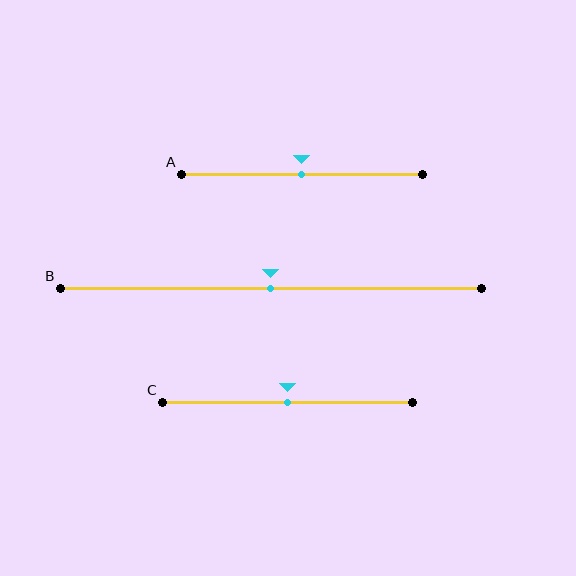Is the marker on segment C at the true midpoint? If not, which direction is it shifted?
Yes, the marker on segment C is at the true midpoint.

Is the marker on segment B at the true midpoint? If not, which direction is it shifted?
Yes, the marker on segment B is at the true midpoint.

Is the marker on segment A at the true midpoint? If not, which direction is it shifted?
Yes, the marker on segment A is at the true midpoint.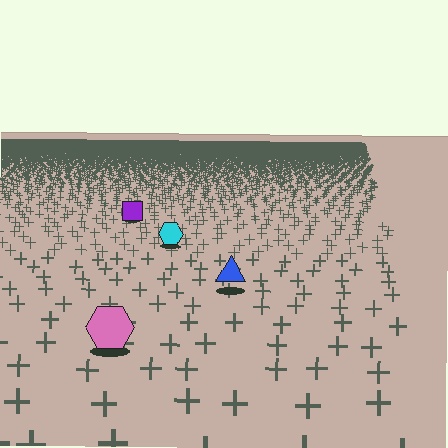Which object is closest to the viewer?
The pink hexagon is closest. The texture marks near it are larger and more spread out.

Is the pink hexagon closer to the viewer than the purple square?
Yes. The pink hexagon is closer — you can tell from the texture gradient: the ground texture is coarser near it.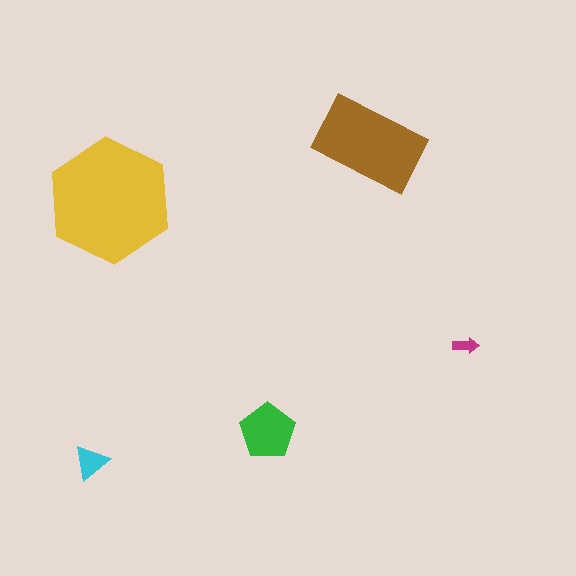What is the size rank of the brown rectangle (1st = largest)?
2nd.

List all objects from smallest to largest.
The magenta arrow, the cyan triangle, the green pentagon, the brown rectangle, the yellow hexagon.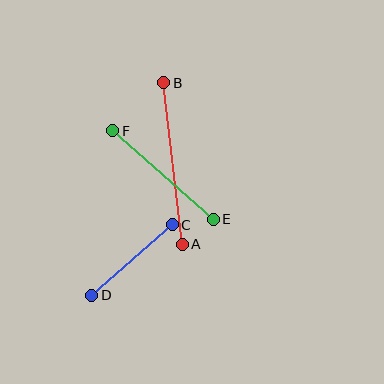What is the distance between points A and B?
The distance is approximately 163 pixels.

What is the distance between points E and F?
The distance is approximately 134 pixels.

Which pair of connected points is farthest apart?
Points A and B are farthest apart.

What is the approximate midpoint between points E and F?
The midpoint is at approximately (163, 175) pixels.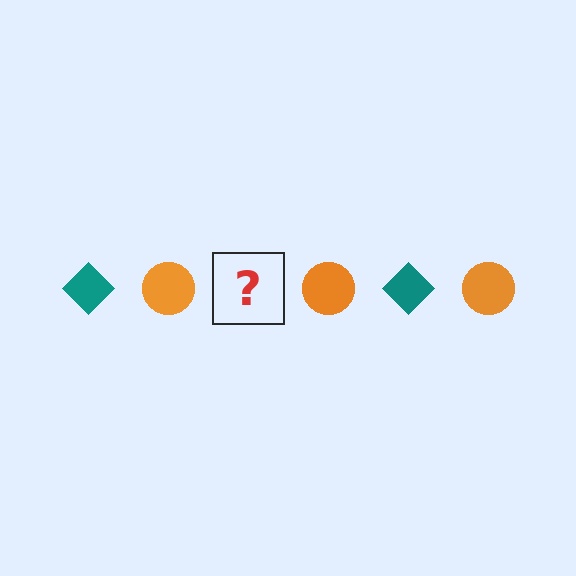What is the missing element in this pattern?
The missing element is a teal diamond.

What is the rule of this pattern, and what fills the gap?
The rule is that the pattern alternates between teal diamond and orange circle. The gap should be filled with a teal diamond.